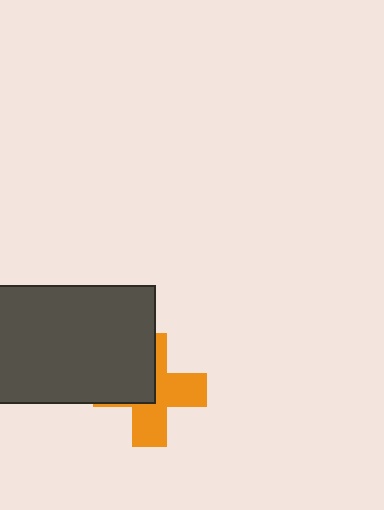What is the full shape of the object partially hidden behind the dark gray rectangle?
The partially hidden object is an orange cross.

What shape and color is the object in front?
The object in front is a dark gray rectangle.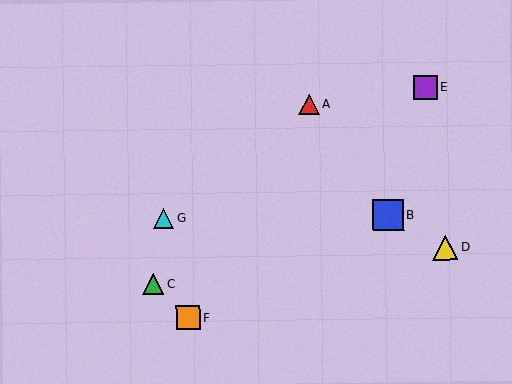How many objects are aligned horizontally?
2 objects (B, G) are aligned horizontally.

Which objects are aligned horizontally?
Objects B, G are aligned horizontally.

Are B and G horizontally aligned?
Yes, both are at y≈216.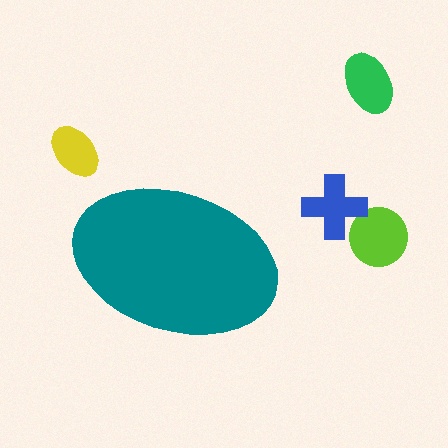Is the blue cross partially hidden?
No, the blue cross is fully visible.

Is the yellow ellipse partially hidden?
No, the yellow ellipse is fully visible.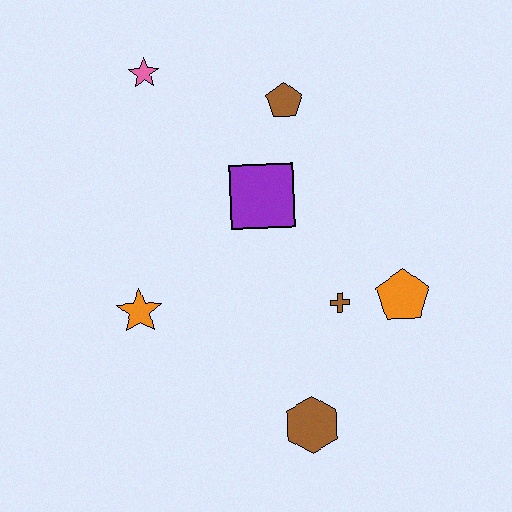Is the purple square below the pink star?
Yes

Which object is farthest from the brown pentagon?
The brown hexagon is farthest from the brown pentagon.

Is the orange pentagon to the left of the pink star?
No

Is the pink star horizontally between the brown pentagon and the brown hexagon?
No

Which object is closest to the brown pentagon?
The purple square is closest to the brown pentagon.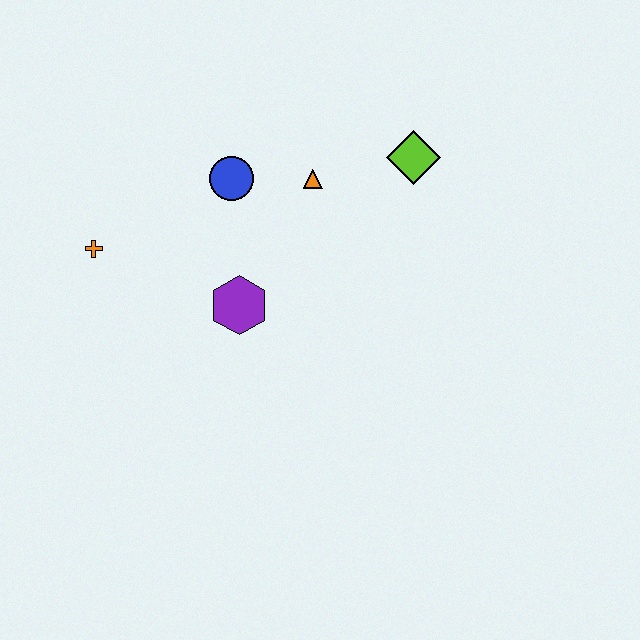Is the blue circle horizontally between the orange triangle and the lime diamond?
No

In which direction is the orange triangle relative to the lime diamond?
The orange triangle is to the left of the lime diamond.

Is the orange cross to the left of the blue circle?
Yes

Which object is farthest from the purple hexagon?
The lime diamond is farthest from the purple hexagon.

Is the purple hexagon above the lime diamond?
No